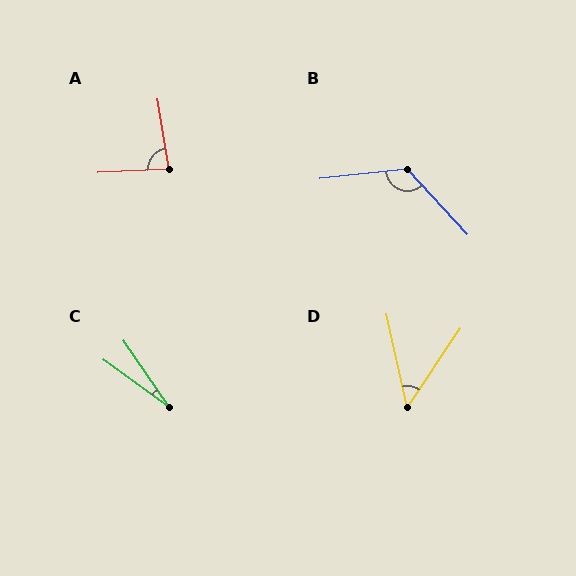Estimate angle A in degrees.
Approximately 84 degrees.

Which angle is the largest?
B, at approximately 127 degrees.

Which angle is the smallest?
C, at approximately 20 degrees.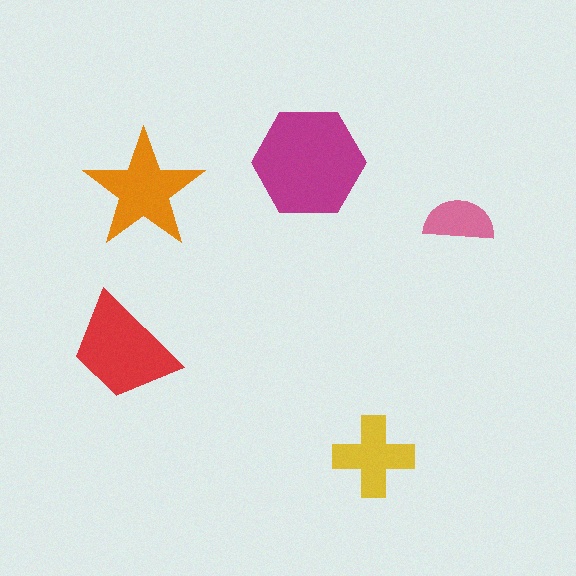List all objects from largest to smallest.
The magenta hexagon, the red trapezoid, the orange star, the yellow cross, the pink semicircle.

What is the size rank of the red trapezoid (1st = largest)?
2nd.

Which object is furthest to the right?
The pink semicircle is rightmost.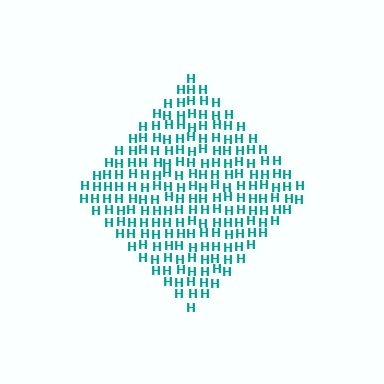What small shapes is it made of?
It is made of small letter H's.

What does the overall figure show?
The overall figure shows a diamond.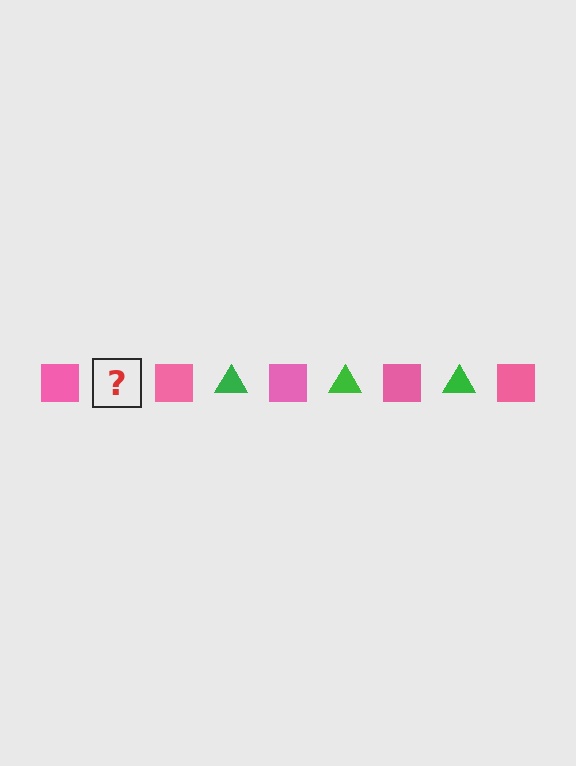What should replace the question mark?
The question mark should be replaced with a green triangle.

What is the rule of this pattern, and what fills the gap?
The rule is that the pattern alternates between pink square and green triangle. The gap should be filled with a green triangle.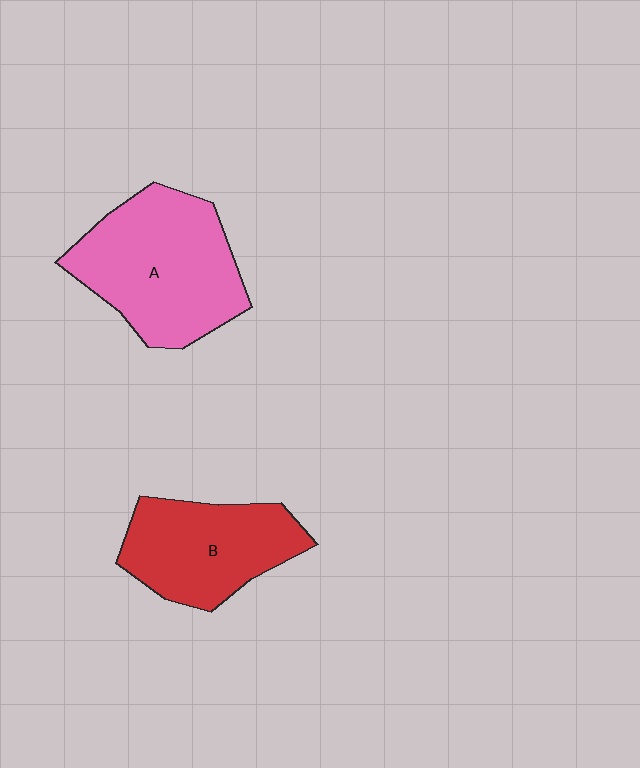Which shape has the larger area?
Shape A (pink).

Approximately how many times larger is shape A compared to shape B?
Approximately 1.3 times.